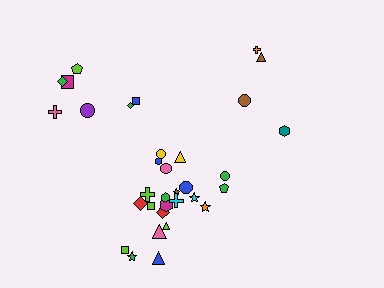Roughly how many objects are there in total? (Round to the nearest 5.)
Roughly 35 objects in total.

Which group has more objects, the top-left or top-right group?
The top-left group.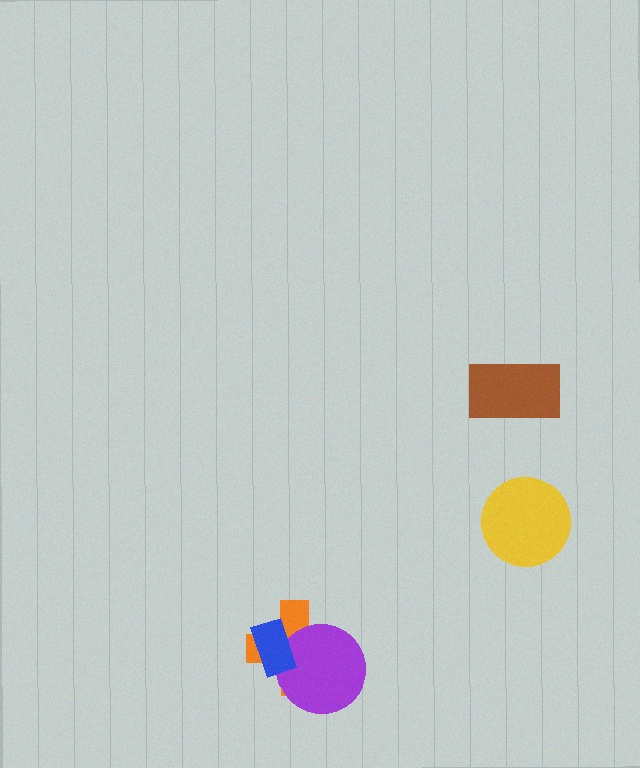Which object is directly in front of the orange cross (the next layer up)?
The purple circle is directly in front of the orange cross.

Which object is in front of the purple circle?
The blue rectangle is in front of the purple circle.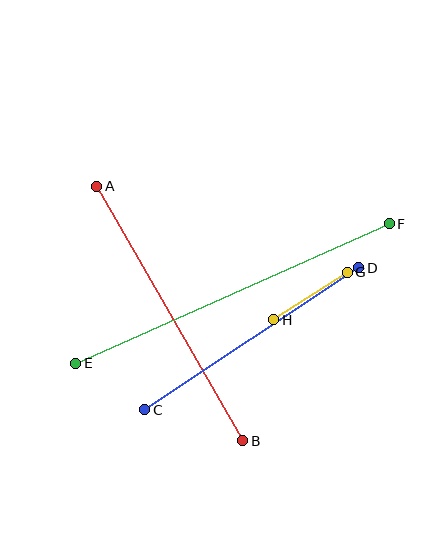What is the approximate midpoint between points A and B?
The midpoint is at approximately (170, 314) pixels.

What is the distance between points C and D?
The distance is approximately 257 pixels.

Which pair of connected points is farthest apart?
Points E and F are farthest apart.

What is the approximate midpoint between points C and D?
The midpoint is at approximately (252, 339) pixels.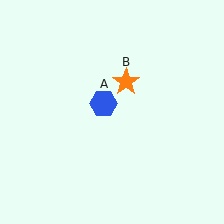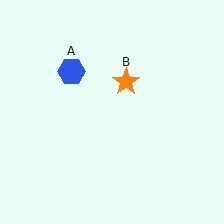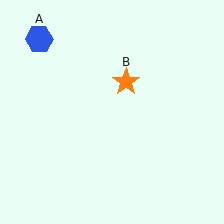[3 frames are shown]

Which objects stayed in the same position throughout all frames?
Orange star (object B) remained stationary.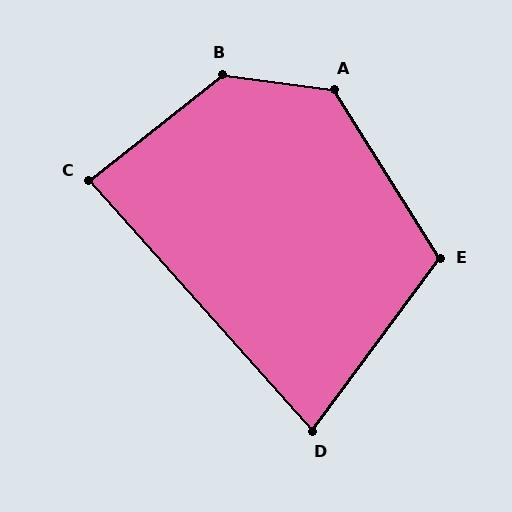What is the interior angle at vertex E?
Approximately 112 degrees (obtuse).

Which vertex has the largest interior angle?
B, at approximately 135 degrees.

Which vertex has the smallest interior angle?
D, at approximately 78 degrees.